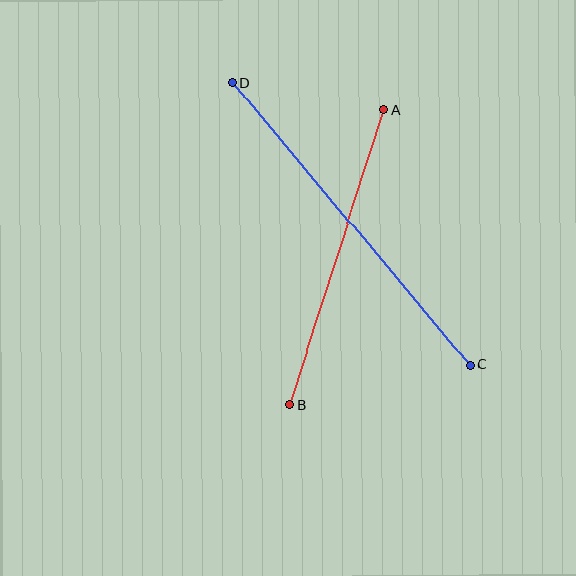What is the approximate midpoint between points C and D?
The midpoint is at approximately (351, 224) pixels.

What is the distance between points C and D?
The distance is approximately 369 pixels.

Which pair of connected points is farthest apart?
Points C and D are farthest apart.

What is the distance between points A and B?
The distance is approximately 309 pixels.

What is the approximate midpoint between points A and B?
The midpoint is at approximately (336, 257) pixels.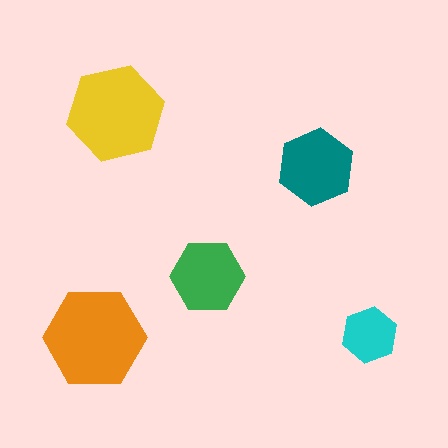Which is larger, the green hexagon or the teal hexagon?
The teal one.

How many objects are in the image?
There are 5 objects in the image.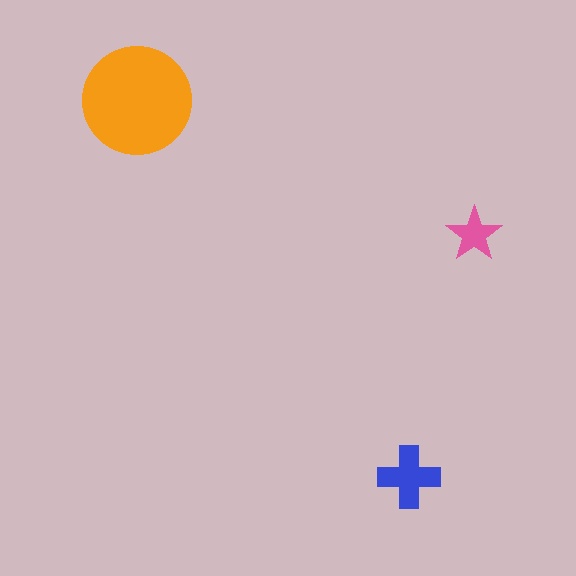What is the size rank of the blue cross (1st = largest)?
2nd.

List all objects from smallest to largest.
The pink star, the blue cross, the orange circle.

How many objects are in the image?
There are 3 objects in the image.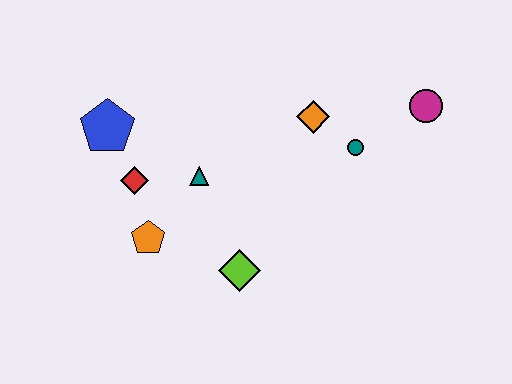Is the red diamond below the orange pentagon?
No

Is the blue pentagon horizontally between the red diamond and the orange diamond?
No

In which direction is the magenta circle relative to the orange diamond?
The magenta circle is to the right of the orange diamond.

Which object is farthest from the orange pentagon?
The magenta circle is farthest from the orange pentagon.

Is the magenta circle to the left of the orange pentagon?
No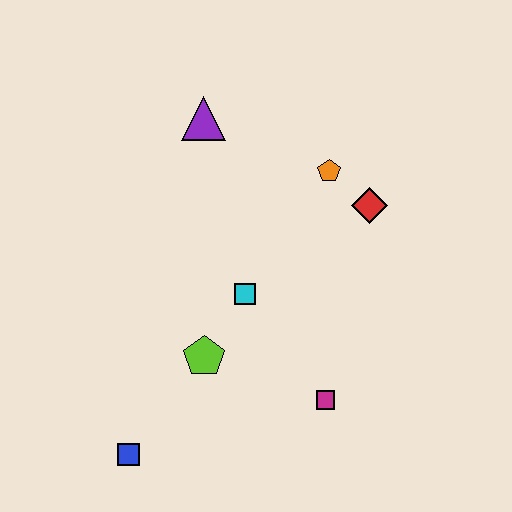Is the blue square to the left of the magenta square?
Yes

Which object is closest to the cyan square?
The lime pentagon is closest to the cyan square.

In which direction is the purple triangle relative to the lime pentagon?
The purple triangle is above the lime pentagon.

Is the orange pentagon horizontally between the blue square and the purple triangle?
No